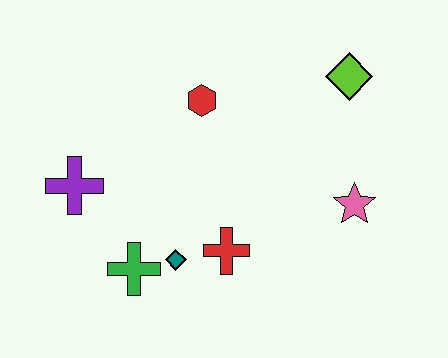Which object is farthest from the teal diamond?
The lime diamond is farthest from the teal diamond.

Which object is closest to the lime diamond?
The pink star is closest to the lime diamond.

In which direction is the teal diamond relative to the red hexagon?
The teal diamond is below the red hexagon.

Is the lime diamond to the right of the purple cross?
Yes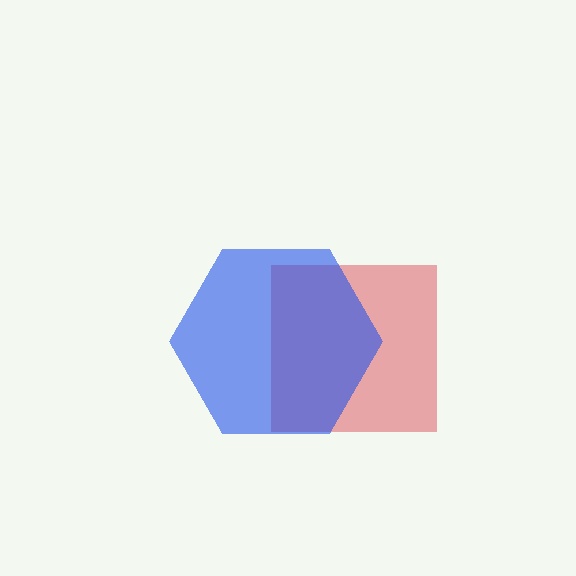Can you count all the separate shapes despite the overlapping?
Yes, there are 2 separate shapes.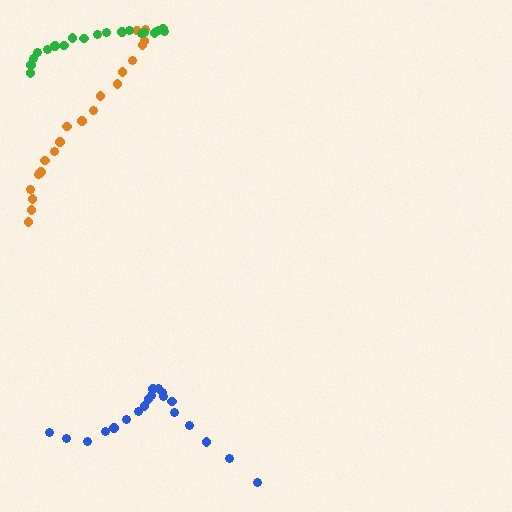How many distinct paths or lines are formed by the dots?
There are 3 distinct paths.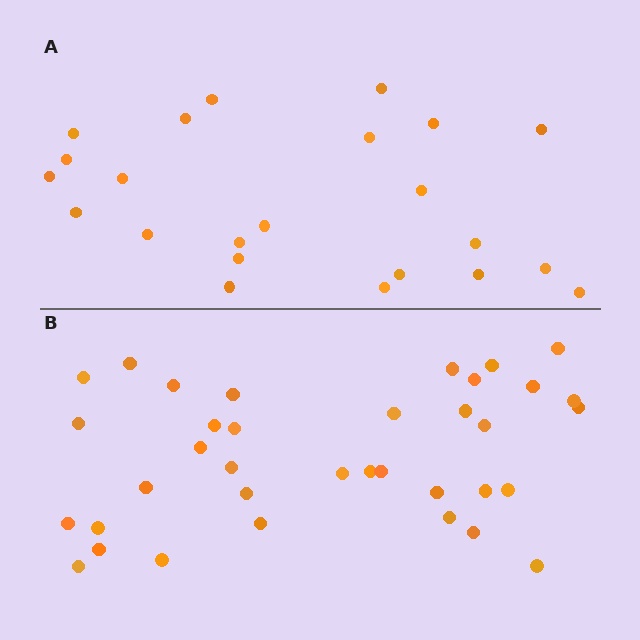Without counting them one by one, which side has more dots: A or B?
Region B (the bottom region) has more dots.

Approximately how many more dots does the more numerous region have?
Region B has approximately 15 more dots than region A.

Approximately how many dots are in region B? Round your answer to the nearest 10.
About 40 dots. (The exact count is 36, which rounds to 40.)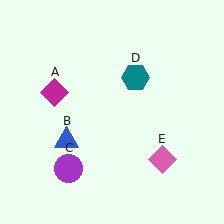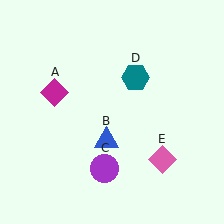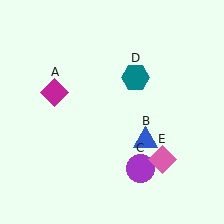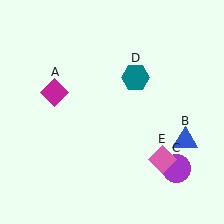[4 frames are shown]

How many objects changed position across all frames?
2 objects changed position: blue triangle (object B), purple circle (object C).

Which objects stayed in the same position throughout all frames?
Magenta diamond (object A) and teal hexagon (object D) and pink diamond (object E) remained stationary.